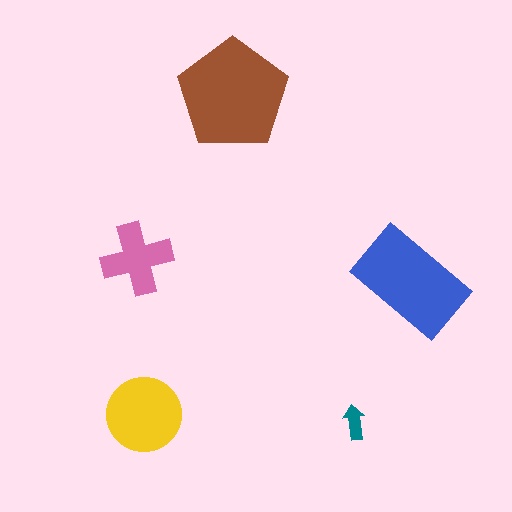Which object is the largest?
The brown pentagon.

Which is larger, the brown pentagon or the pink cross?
The brown pentagon.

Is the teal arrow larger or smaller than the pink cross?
Smaller.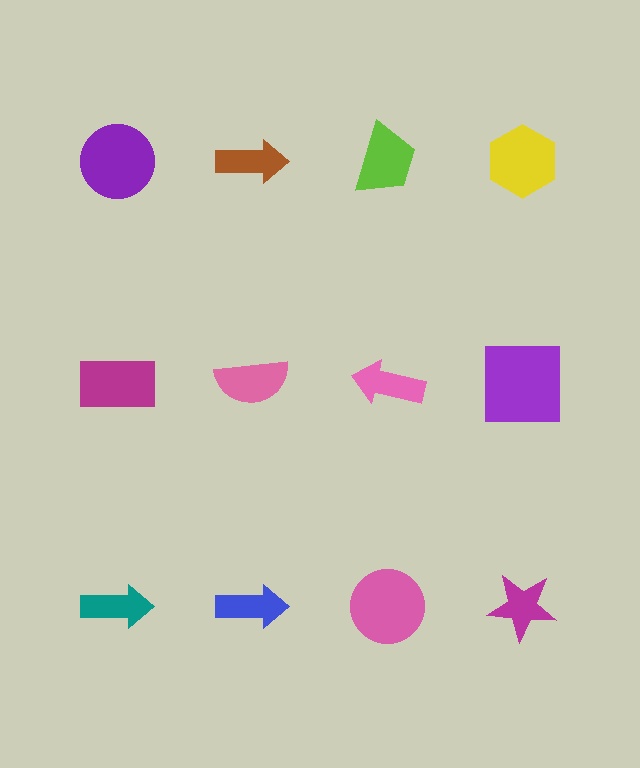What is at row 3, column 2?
A blue arrow.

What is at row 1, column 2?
A brown arrow.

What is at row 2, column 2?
A pink semicircle.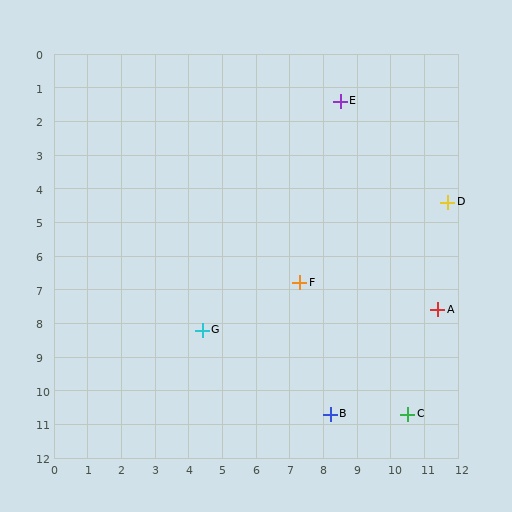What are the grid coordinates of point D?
Point D is at approximately (11.7, 4.4).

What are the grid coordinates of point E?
Point E is at approximately (8.5, 1.4).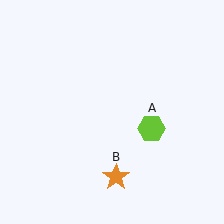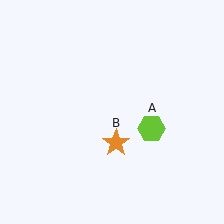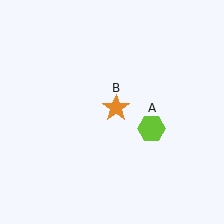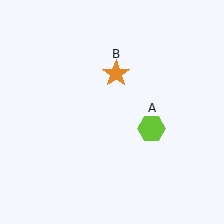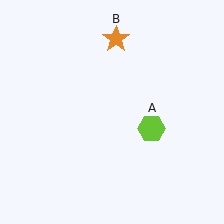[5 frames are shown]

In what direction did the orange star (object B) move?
The orange star (object B) moved up.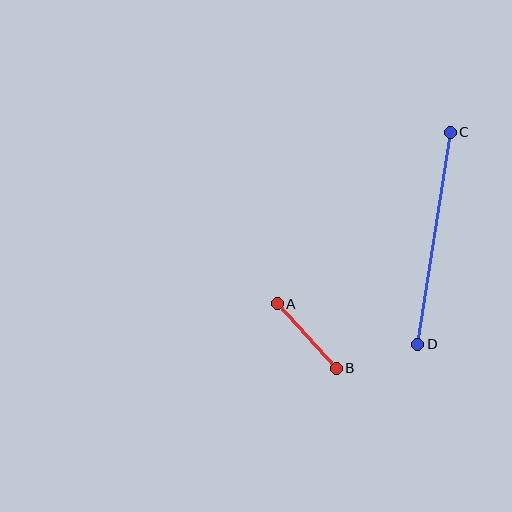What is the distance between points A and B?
The distance is approximately 87 pixels.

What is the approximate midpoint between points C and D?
The midpoint is at approximately (434, 238) pixels.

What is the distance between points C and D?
The distance is approximately 214 pixels.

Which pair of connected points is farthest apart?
Points C and D are farthest apart.